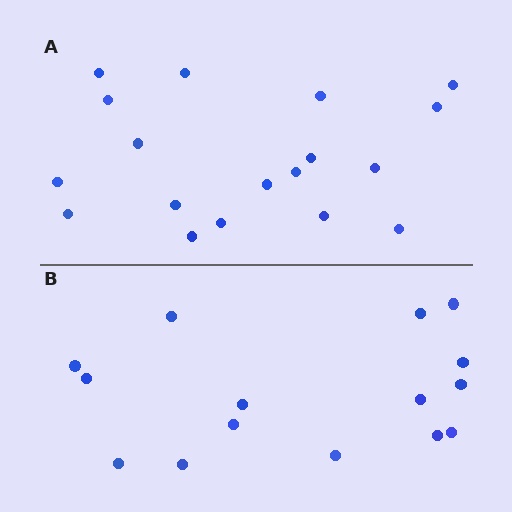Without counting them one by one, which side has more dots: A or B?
Region A (the top region) has more dots.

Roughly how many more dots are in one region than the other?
Region A has just a few more — roughly 2 or 3 more dots than region B.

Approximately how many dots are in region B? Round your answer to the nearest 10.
About 20 dots. (The exact count is 15, which rounds to 20.)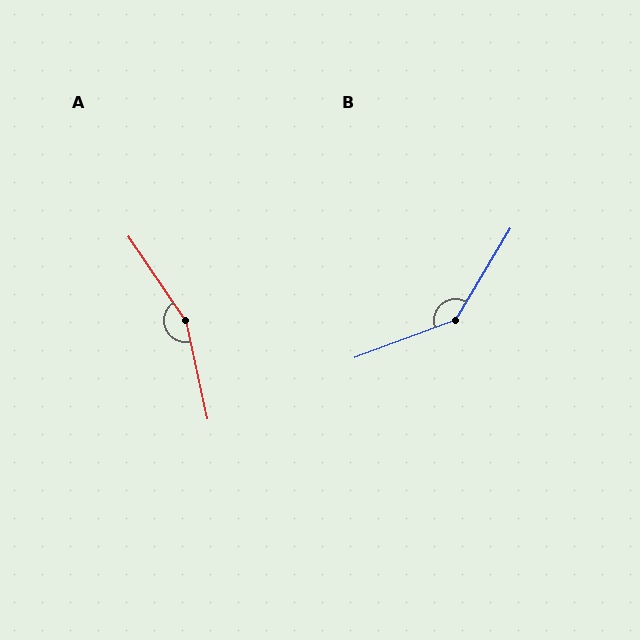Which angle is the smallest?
B, at approximately 142 degrees.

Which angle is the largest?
A, at approximately 158 degrees.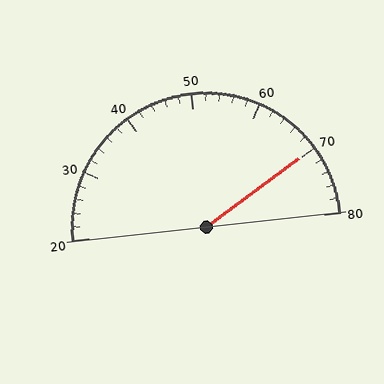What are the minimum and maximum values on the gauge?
The gauge ranges from 20 to 80.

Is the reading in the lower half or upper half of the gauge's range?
The reading is in the upper half of the range (20 to 80).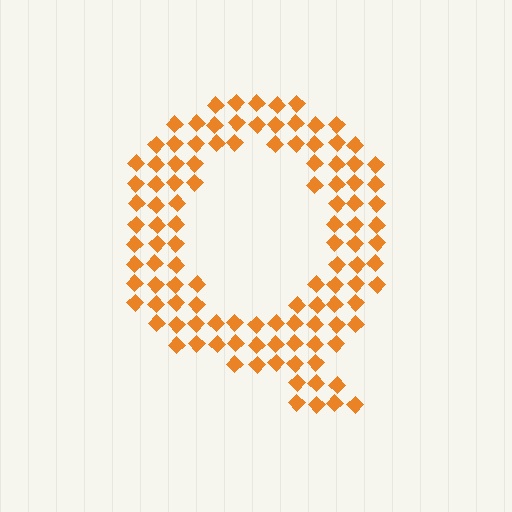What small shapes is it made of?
It is made of small diamonds.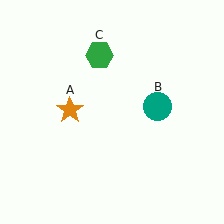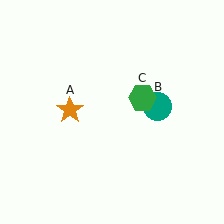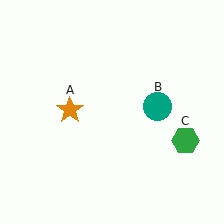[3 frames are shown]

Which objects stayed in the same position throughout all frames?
Orange star (object A) and teal circle (object B) remained stationary.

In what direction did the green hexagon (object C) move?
The green hexagon (object C) moved down and to the right.